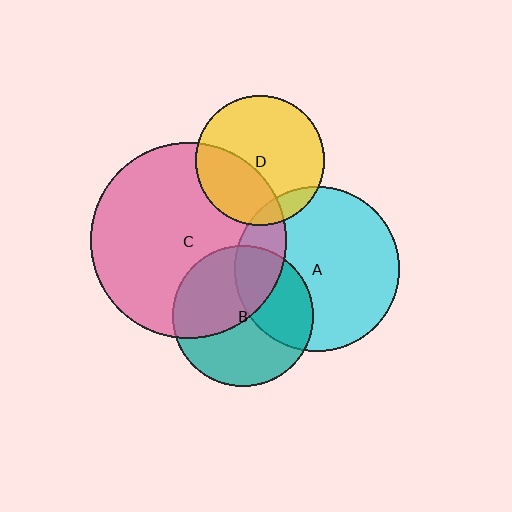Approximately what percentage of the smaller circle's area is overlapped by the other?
Approximately 20%.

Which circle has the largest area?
Circle C (pink).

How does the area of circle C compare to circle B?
Approximately 1.9 times.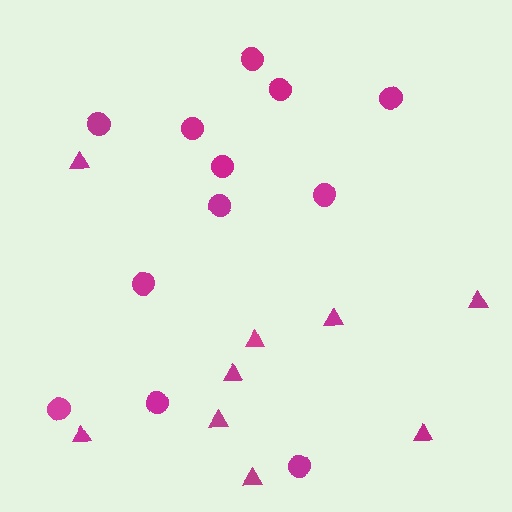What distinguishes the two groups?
There are 2 groups: one group of circles (12) and one group of triangles (9).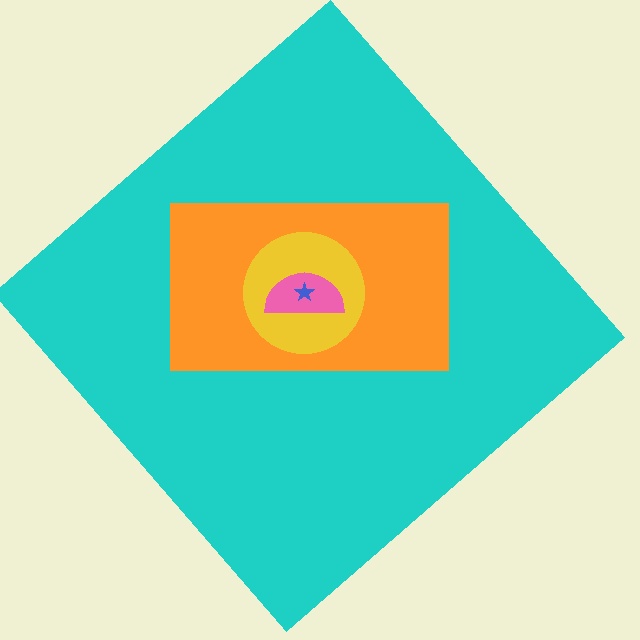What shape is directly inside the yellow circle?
The pink semicircle.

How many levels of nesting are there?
5.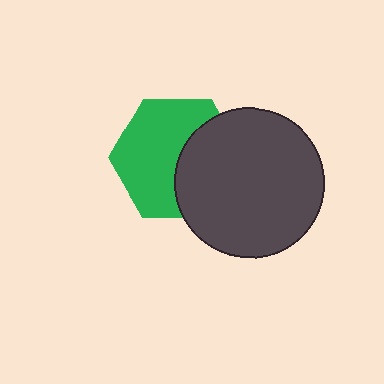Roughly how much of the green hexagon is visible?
About half of it is visible (roughly 61%).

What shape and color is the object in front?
The object in front is a dark gray circle.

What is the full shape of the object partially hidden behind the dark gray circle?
The partially hidden object is a green hexagon.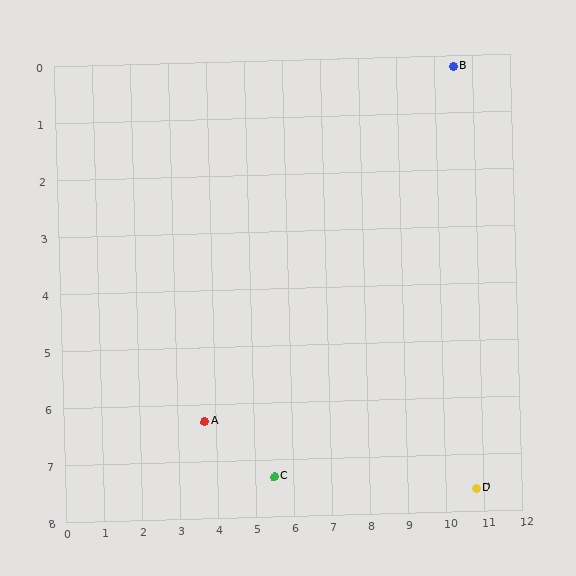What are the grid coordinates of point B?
Point B is at approximately (10.5, 0.2).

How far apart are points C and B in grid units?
Points C and B are about 8.7 grid units apart.